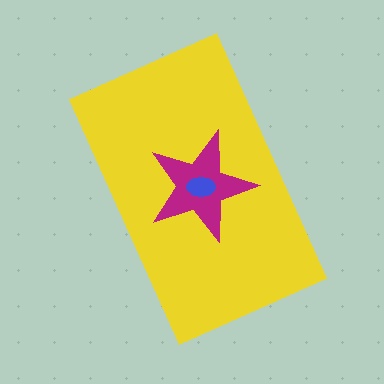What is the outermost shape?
The yellow rectangle.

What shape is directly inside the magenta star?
The blue ellipse.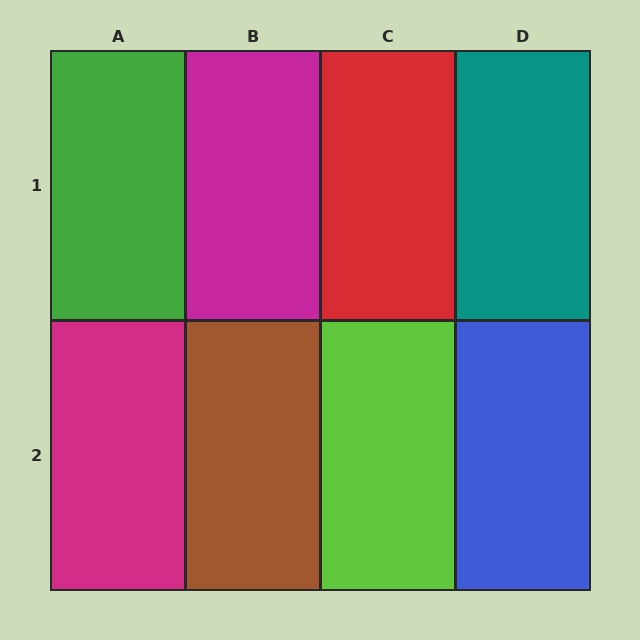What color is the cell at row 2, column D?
Blue.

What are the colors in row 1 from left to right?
Green, magenta, red, teal.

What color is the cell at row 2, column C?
Lime.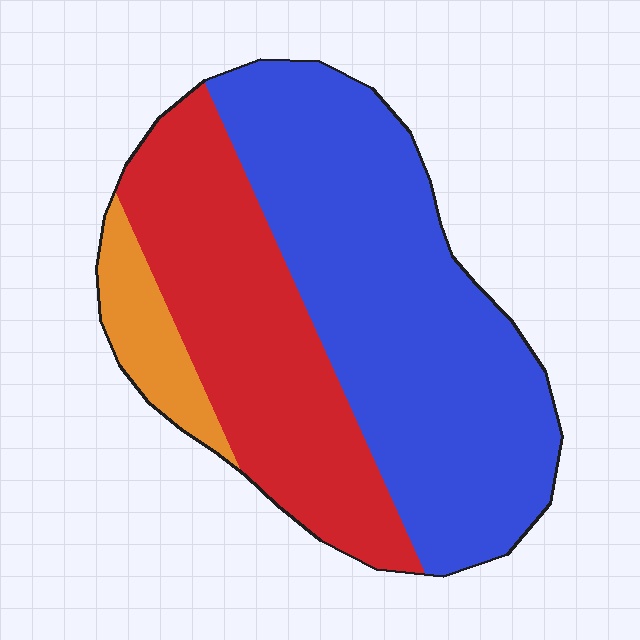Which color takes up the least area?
Orange, at roughly 10%.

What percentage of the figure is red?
Red takes up about three eighths (3/8) of the figure.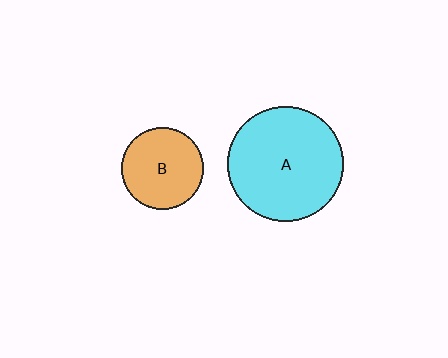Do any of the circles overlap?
No, none of the circles overlap.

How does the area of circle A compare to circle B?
Approximately 2.0 times.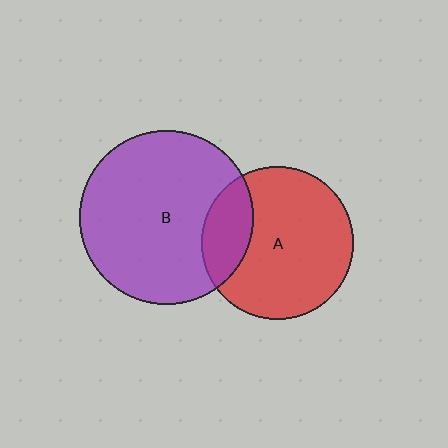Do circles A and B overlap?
Yes.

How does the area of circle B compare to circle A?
Approximately 1.3 times.